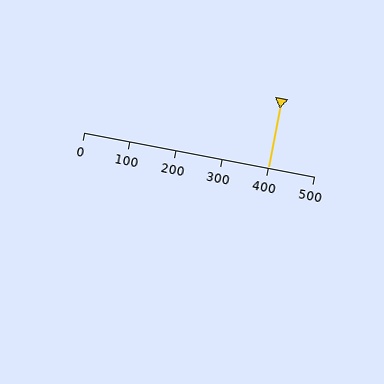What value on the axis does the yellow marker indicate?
The marker indicates approximately 400.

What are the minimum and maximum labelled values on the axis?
The axis runs from 0 to 500.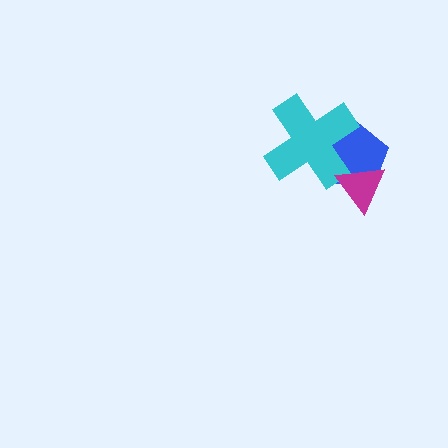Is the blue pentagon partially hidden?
Yes, it is partially covered by another shape.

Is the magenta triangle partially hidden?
No, no other shape covers it.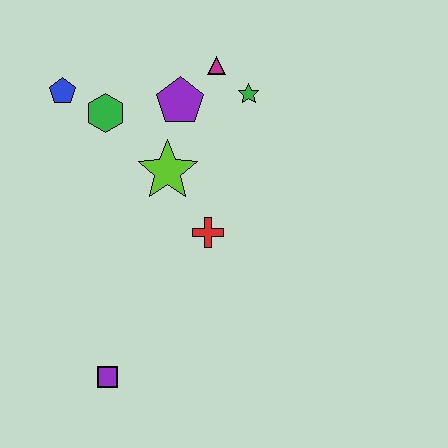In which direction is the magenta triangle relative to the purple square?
The magenta triangle is above the purple square.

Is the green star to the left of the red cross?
No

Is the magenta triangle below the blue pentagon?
No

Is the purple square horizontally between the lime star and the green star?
No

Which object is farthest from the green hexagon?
The purple square is farthest from the green hexagon.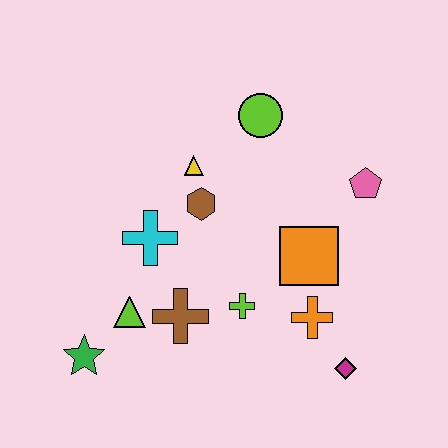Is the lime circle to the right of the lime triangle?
Yes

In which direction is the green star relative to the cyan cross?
The green star is below the cyan cross.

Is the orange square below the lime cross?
No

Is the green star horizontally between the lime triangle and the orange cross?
No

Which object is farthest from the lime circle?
The green star is farthest from the lime circle.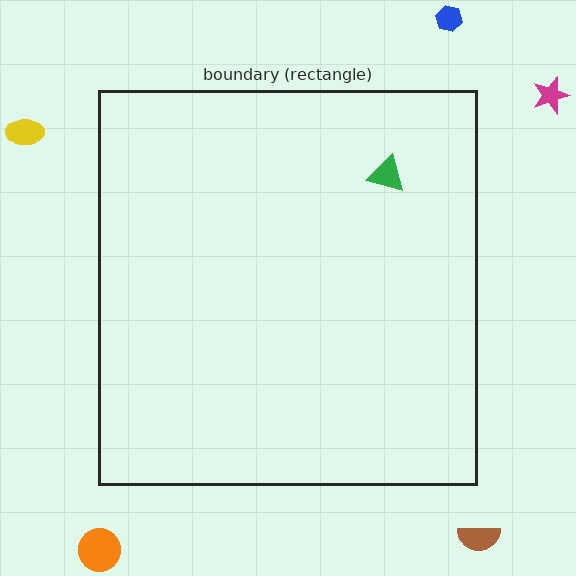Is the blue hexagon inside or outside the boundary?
Outside.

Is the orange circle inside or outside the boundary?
Outside.